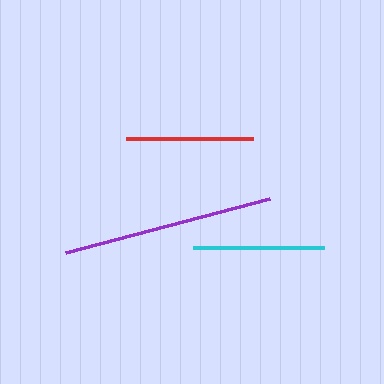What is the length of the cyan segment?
The cyan segment is approximately 131 pixels long.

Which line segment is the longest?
The purple line is the longest at approximately 211 pixels.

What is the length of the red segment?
The red segment is approximately 127 pixels long.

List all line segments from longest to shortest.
From longest to shortest: purple, cyan, red.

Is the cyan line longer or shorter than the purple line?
The purple line is longer than the cyan line.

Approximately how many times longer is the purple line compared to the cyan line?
The purple line is approximately 1.6 times the length of the cyan line.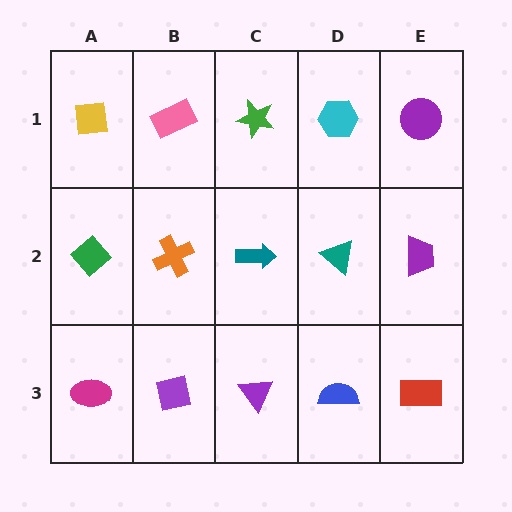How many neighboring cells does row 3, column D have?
3.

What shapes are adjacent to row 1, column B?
An orange cross (row 2, column B), a yellow square (row 1, column A), a green star (row 1, column C).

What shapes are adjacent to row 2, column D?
A cyan hexagon (row 1, column D), a blue semicircle (row 3, column D), a teal arrow (row 2, column C), a purple trapezoid (row 2, column E).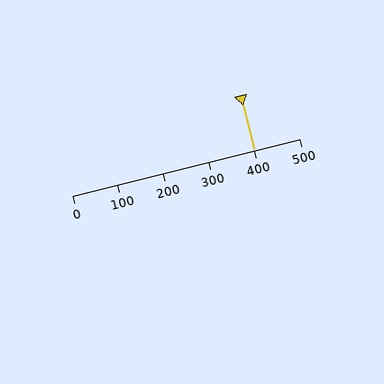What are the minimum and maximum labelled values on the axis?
The axis runs from 0 to 500.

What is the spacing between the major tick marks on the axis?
The major ticks are spaced 100 apart.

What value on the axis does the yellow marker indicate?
The marker indicates approximately 400.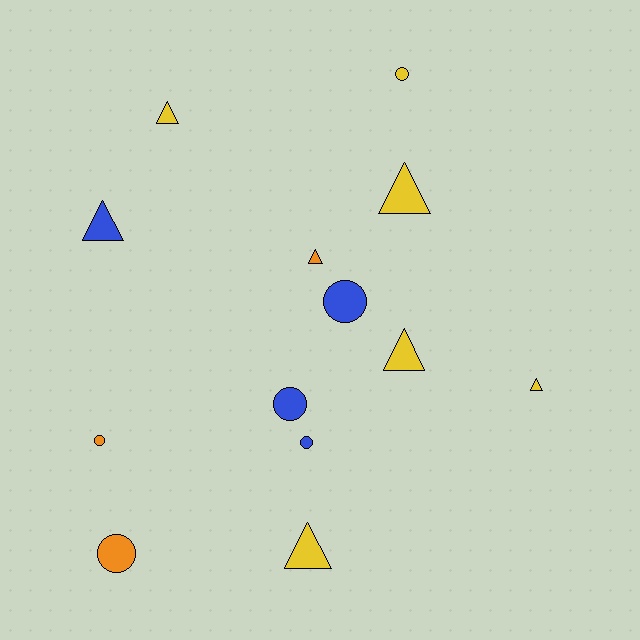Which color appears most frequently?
Yellow, with 6 objects.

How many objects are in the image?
There are 13 objects.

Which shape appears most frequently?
Triangle, with 7 objects.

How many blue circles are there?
There are 3 blue circles.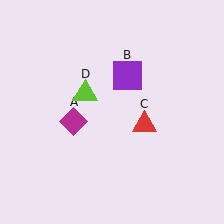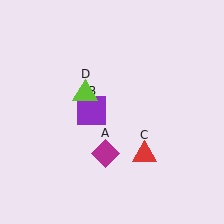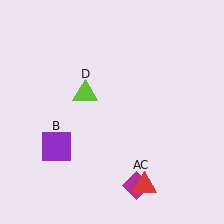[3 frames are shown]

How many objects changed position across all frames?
3 objects changed position: magenta diamond (object A), purple square (object B), red triangle (object C).